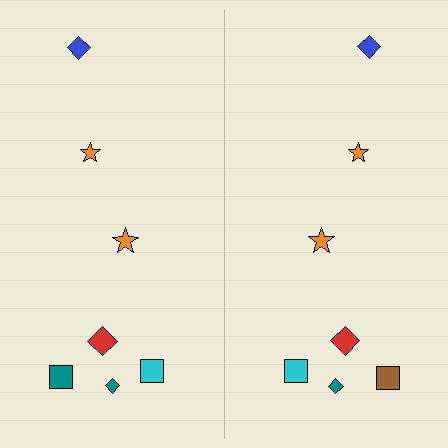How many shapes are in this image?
There are 14 shapes in this image.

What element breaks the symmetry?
The brown square on the right side breaks the symmetry — its mirror counterpart is teal.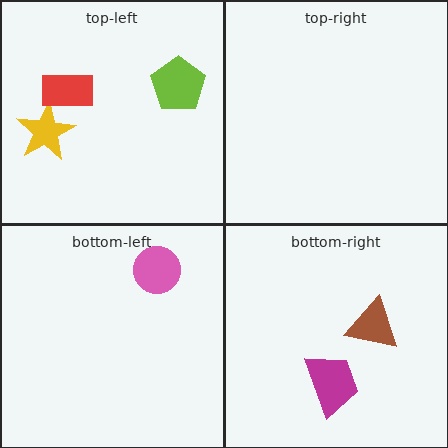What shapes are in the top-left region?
The lime pentagon, the yellow star, the red rectangle.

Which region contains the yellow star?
The top-left region.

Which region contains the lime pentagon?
The top-left region.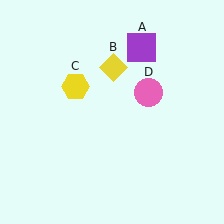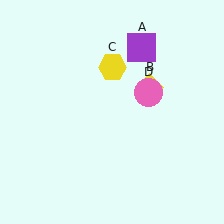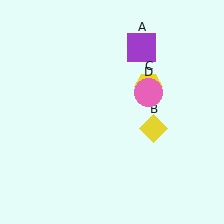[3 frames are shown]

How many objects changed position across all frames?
2 objects changed position: yellow diamond (object B), yellow hexagon (object C).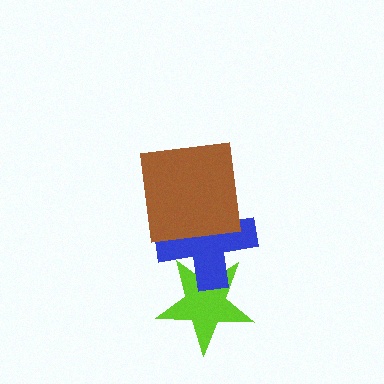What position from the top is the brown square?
The brown square is 1st from the top.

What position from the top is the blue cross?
The blue cross is 2nd from the top.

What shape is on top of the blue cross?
The brown square is on top of the blue cross.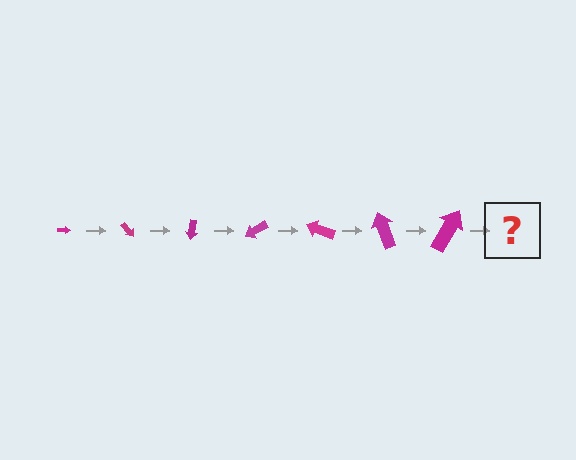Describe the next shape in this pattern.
It should be an arrow, larger than the previous one and rotated 350 degrees from the start.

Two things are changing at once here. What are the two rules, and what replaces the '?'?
The two rules are that the arrow grows larger each step and it rotates 50 degrees each step. The '?' should be an arrow, larger than the previous one and rotated 350 degrees from the start.